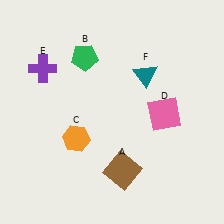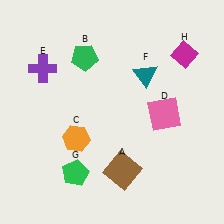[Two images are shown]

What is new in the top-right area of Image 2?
A magenta diamond (H) was added in the top-right area of Image 2.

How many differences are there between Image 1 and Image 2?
There are 2 differences between the two images.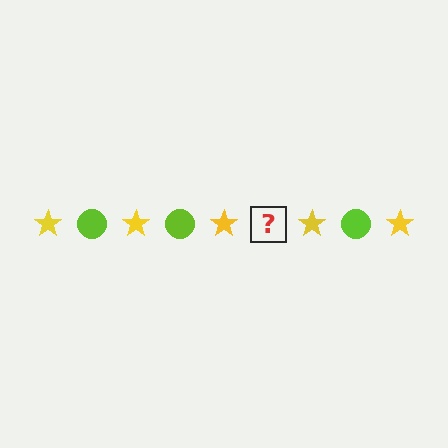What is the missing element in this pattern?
The missing element is a lime circle.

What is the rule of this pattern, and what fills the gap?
The rule is that the pattern alternates between yellow star and lime circle. The gap should be filled with a lime circle.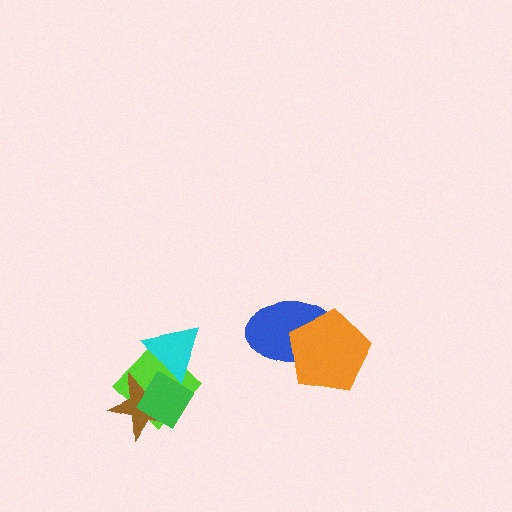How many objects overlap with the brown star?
2 objects overlap with the brown star.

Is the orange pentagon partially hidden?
No, no other shape covers it.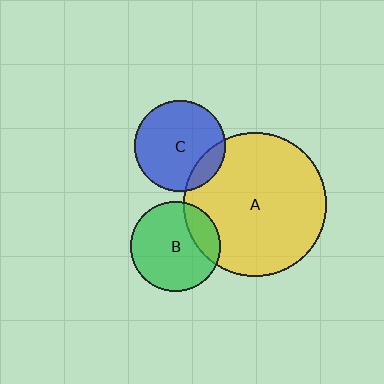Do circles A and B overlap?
Yes.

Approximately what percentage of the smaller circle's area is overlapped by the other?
Approximately 20%.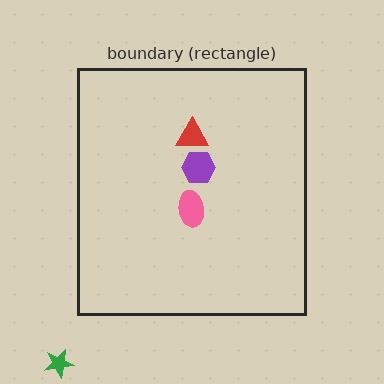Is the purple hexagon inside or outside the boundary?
Inside.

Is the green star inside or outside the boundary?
Outside.